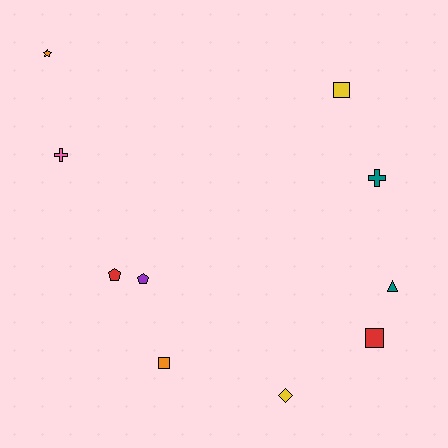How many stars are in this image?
There is 1 star.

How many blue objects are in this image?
There are no blue objects.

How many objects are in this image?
There are 10 objects.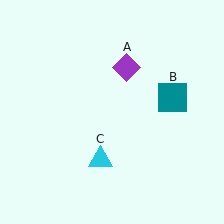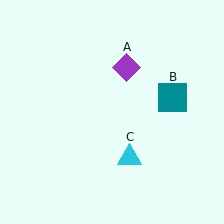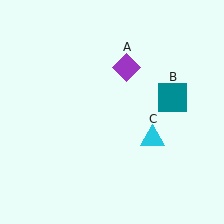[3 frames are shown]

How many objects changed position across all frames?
1 object changed position: cyan triangle (object C).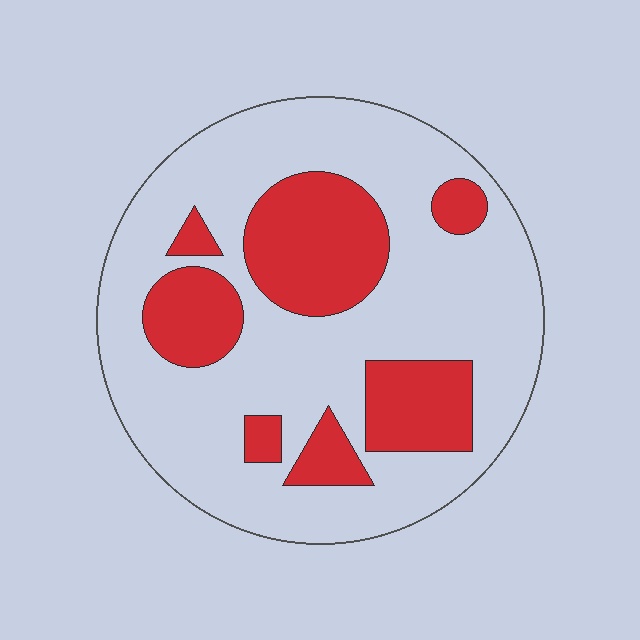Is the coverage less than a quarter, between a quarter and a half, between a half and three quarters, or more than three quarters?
Between a quarter and a half.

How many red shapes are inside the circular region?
7.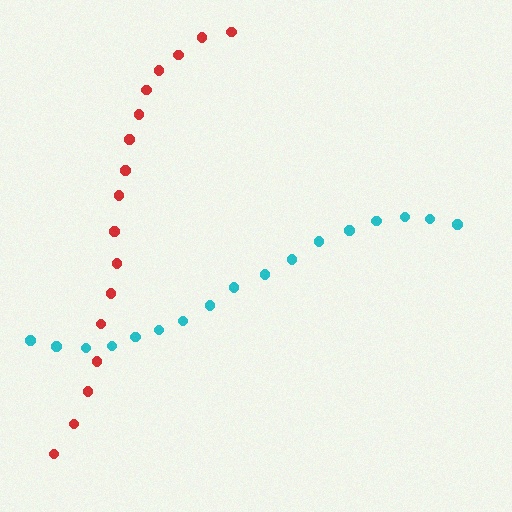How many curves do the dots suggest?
There are 2 distinct paths.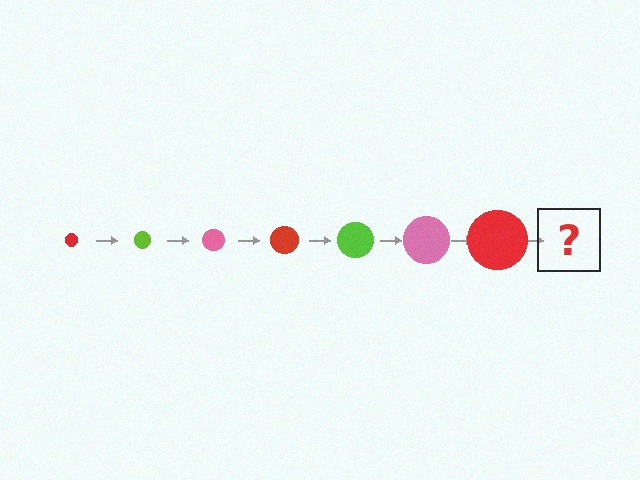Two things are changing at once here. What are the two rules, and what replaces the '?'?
The two rules are that the circle grows larger each step and the color cycles through red, lime, and pink. The '?' should be a lime circle, larger than the previous one.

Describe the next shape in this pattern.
It should be a lime circle, larger than the previous one.